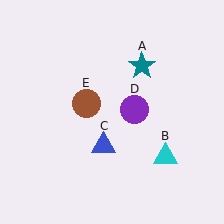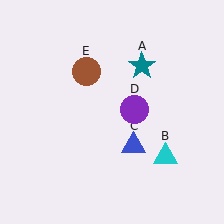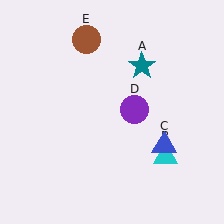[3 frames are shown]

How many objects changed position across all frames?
2 objects changed position: blue triangle (object C), brown circle (object E).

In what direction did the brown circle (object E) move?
The brown circle (object E) moved up.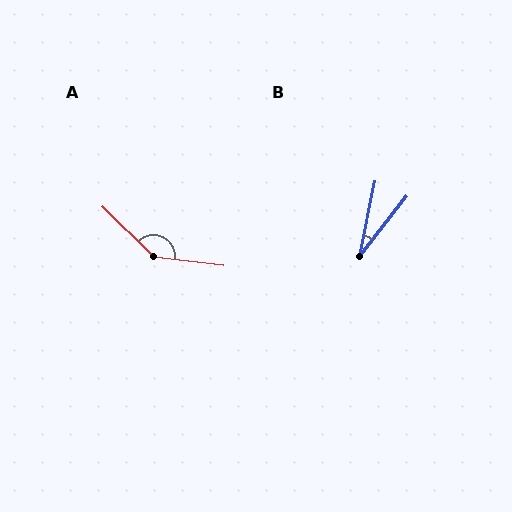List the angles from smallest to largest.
B (27°), A (142°).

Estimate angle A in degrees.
Approximately 142 degrees.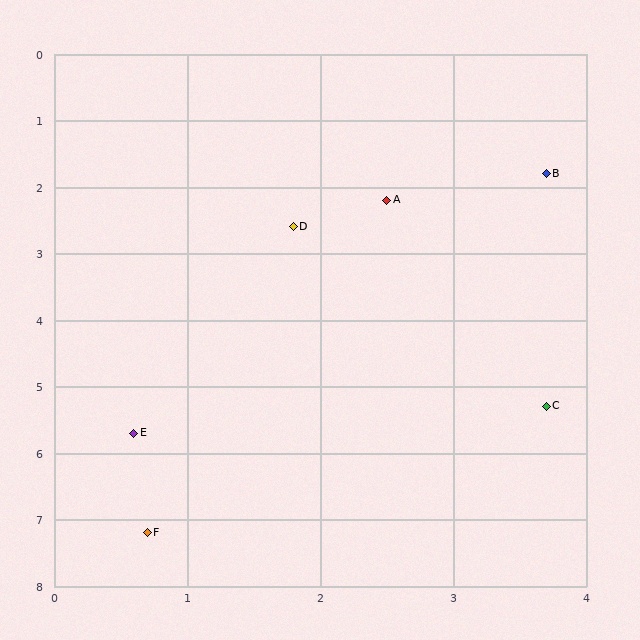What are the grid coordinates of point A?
Point A is at approximately (2.5, 2.2).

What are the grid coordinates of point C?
Point C is at approximately (3.7, 5.3).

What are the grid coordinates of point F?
Point F is at approximately (0.7, 7.2).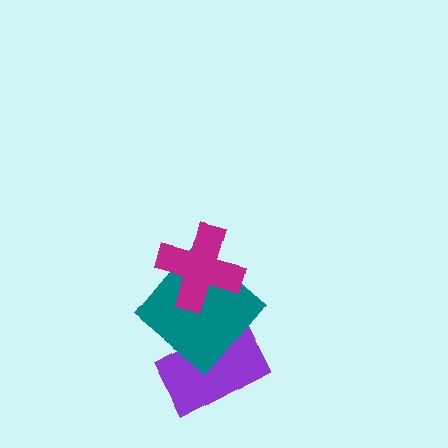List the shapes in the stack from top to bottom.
From top to bottom: the magenta cross, the teal diamond, the purple rectangle.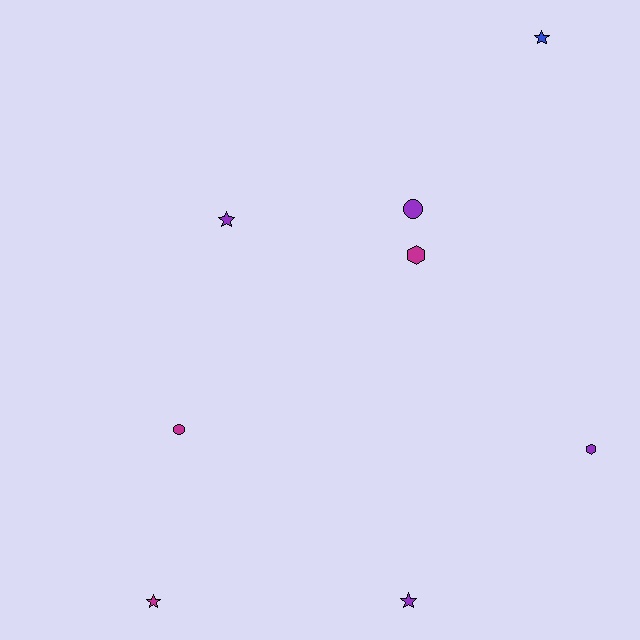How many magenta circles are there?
There is 1 magenta circle.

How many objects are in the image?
There are 8 objects.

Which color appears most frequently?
Purple, with 4 objects.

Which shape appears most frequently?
Star, with 4 objects.